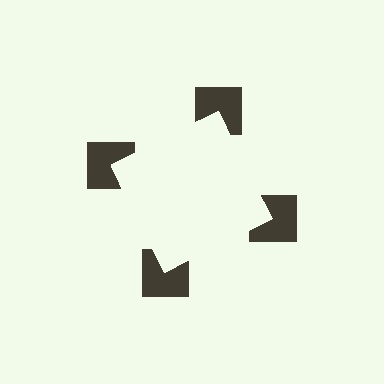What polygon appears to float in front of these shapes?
An illusory square — its edges are inferred from the aligned wedge cuts in the notched squares, not physically drawn.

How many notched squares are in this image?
There are 4 — one at each vertex of the illusory square.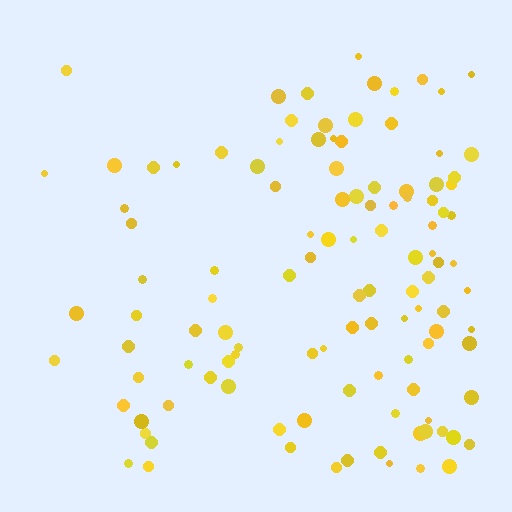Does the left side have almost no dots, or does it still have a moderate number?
Still a moderate number, just noticeably fewer than the right.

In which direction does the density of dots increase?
From left to right, with the right side densest.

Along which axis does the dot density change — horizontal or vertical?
Horizontal.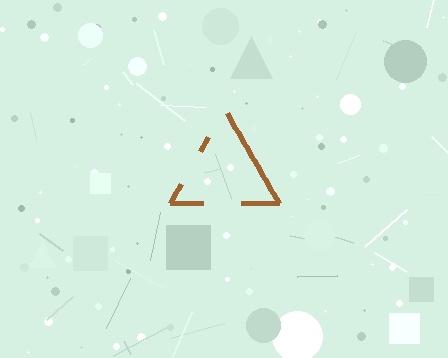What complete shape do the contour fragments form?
The contour fragments form a triangle.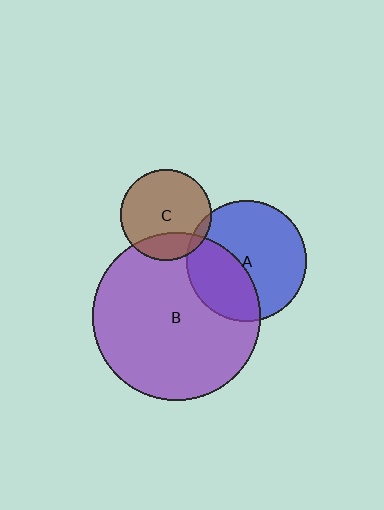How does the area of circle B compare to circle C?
Approximately 3.3 times.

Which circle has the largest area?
Circle B (purple).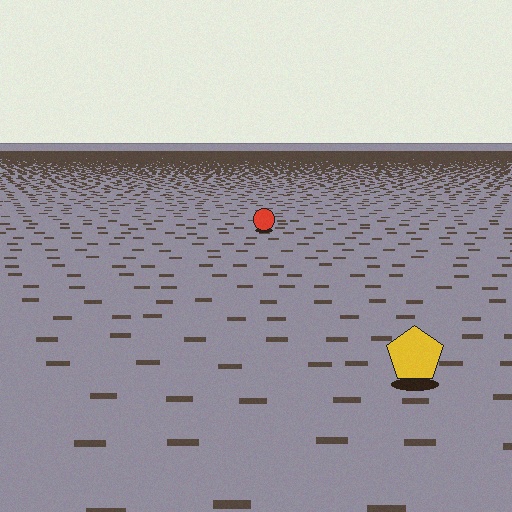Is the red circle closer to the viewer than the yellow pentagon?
No. The yellow pentagon is closer — you can tell from the texture gradient: the ground texture is coarser near it.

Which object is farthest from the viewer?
The red circle is farthest from the viewer. It appears smaller and the ground texture around it is denser.